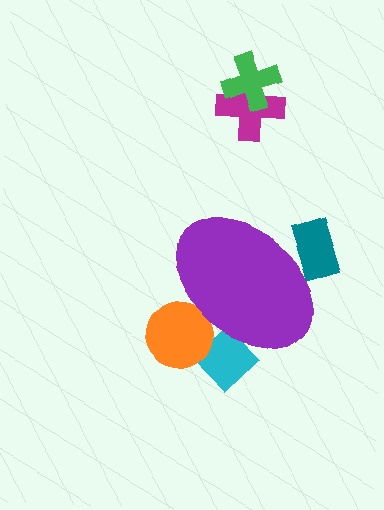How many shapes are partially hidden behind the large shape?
3 shapes are partially hidden.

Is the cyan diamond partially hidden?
Yes, the cyan diamond is partially hidden behind the purple ellipse.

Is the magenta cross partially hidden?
No, the magenta cross is fully visible.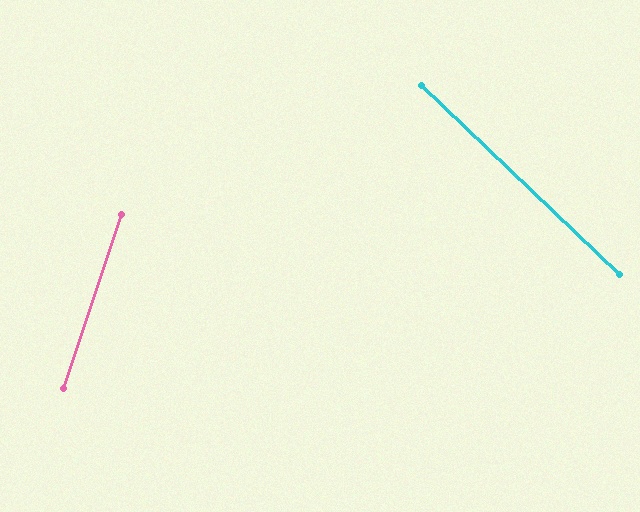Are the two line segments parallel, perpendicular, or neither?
Neither parallel nor perpendicular — they differ by about 65°.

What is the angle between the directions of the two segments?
Approximately 65 degrees.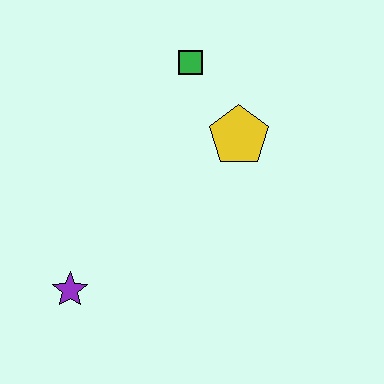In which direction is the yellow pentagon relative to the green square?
The yellow pentagon is below the green square.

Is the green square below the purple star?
No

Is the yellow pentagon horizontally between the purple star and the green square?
No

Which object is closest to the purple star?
The yellow pentagon is closest to the purple star.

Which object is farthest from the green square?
The purple star is farthest from the green square.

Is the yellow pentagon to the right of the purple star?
Yes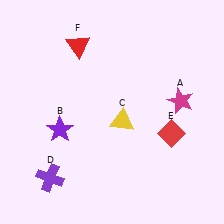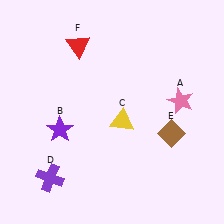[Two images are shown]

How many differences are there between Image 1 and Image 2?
There are 2 differences between the two images.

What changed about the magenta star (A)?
In Image 1, A is magenta. In Image 2, it changed to pink.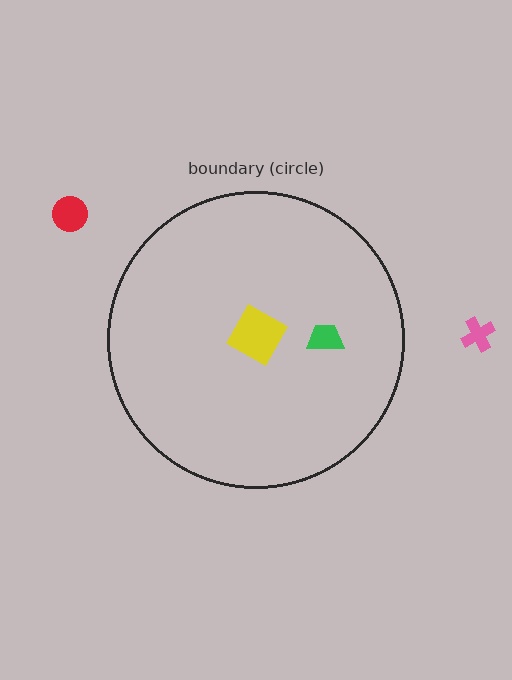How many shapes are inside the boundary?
2 inside, 2 outside.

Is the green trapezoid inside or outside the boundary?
Inside.